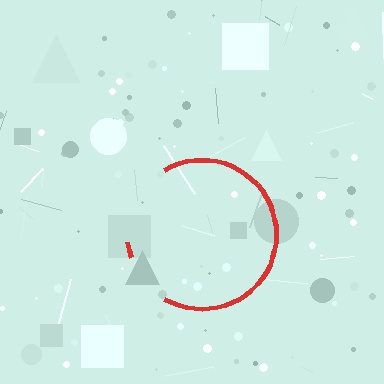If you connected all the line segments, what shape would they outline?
They would outline a circle.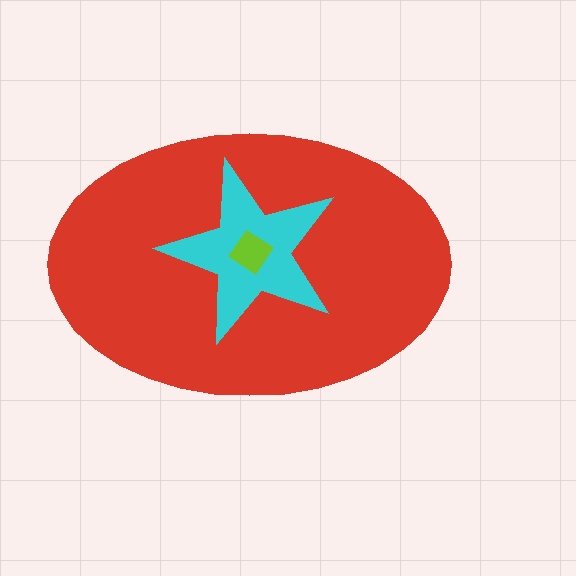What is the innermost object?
The lime diamond.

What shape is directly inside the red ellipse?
The cyan star.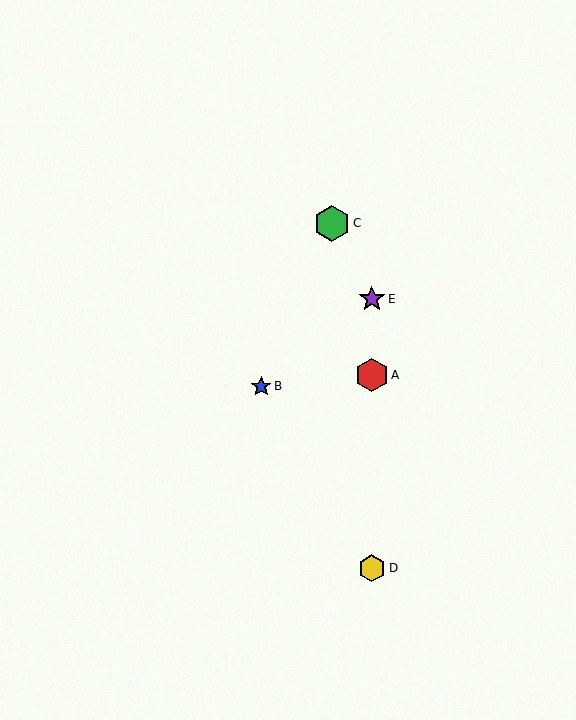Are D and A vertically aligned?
Yes, both are at x≈372.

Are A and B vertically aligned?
No, A is at x≈372 and B is at x≈261.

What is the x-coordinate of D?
Object D is at x≈372.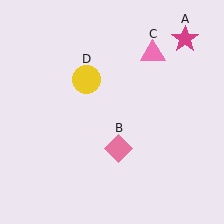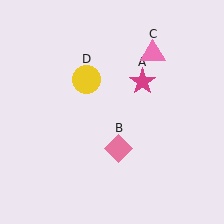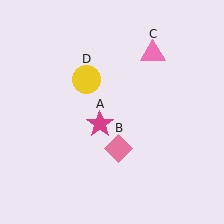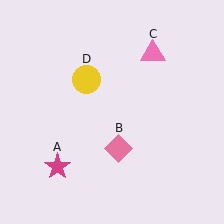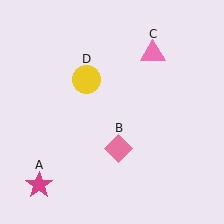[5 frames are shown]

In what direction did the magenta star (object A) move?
The magenta star (object A) moved down and to the left.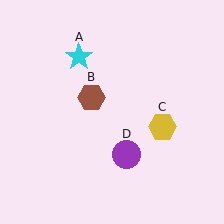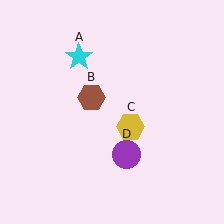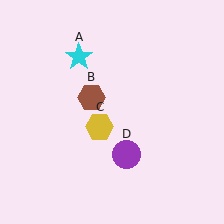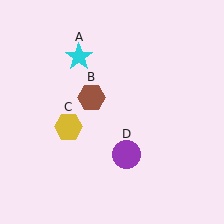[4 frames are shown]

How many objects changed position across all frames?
1 object changed position: yellow hexagon (object C).